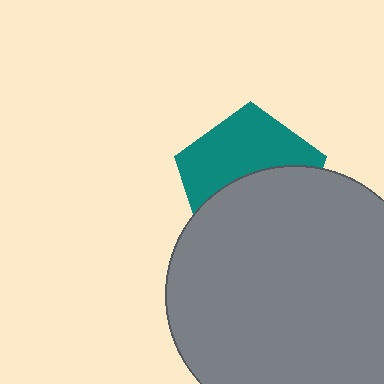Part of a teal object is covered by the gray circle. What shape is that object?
It is a pentagon.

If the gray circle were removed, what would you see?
You would see the complete teal pentagon.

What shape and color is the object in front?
The object in front is a gray circle.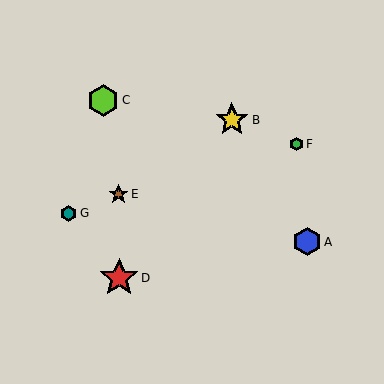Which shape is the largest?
The red star (labeled D) is the largest.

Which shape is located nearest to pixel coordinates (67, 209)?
The teal hexagon (labeled G) at (69, 213) is nearest to that location.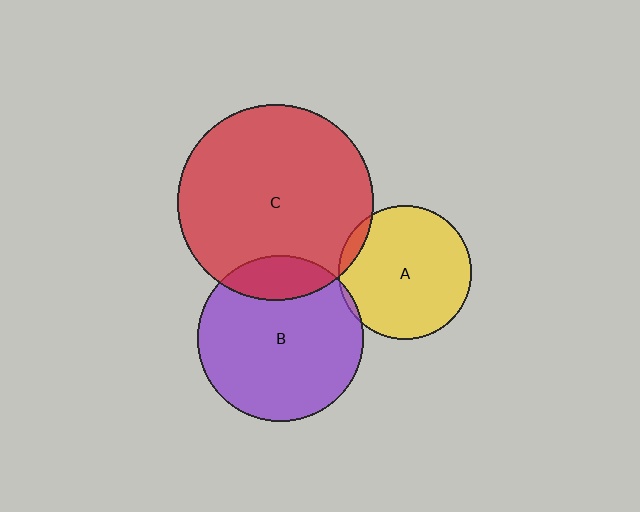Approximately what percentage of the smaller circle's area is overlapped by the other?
Approximately 5%.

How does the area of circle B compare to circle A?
Approximately 1.5 times.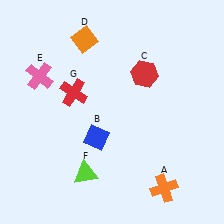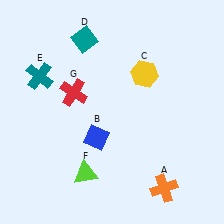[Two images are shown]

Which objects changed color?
C changed from red to yellow. D changed from orange to teal. E changed from pink to teal.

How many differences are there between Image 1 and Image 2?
There are 3 differences between the two images.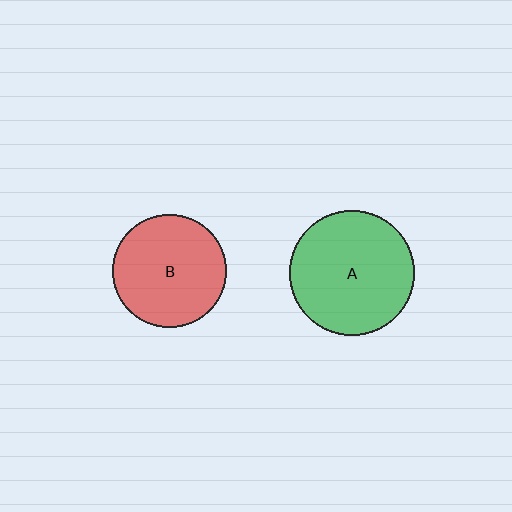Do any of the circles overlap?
No, none of the circles overlap.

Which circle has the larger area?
Circle A (green).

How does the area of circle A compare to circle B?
Approximately 1.2 times.